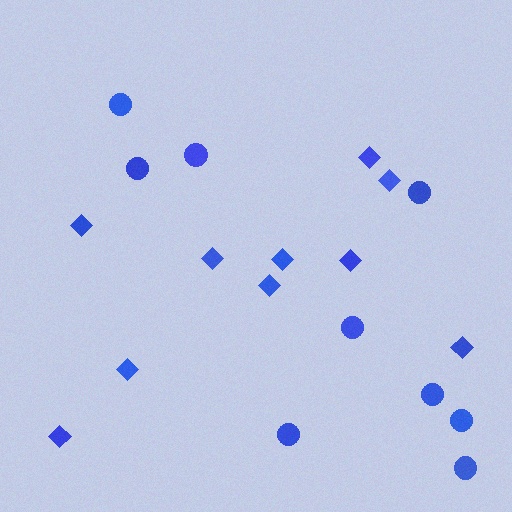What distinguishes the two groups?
There are 2 groups: one group of diamonds (10) and one group of circles (9).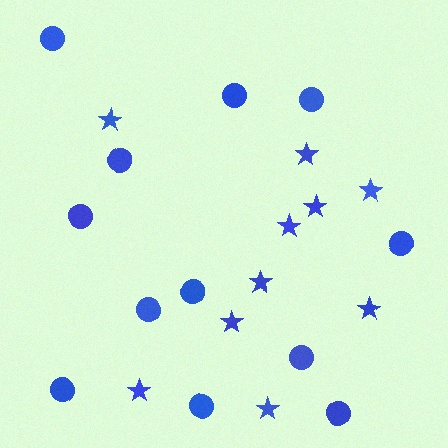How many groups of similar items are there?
There are 2 groups: one group of stars (10) and one group of circles (12).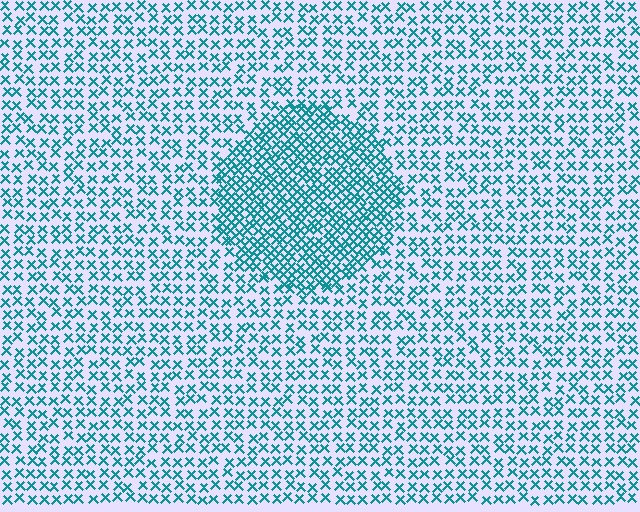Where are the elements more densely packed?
The elements are more densely packed inside the circle boundary.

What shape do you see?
I see a circle.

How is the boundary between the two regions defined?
The boundary is defined by a change in element density (approximately 2.0x ratio). All elements are the same color, size, and shape.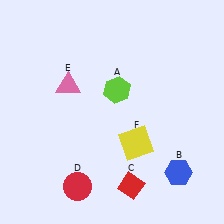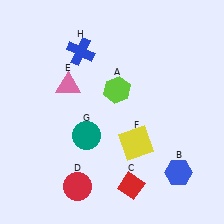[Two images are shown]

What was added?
A teal circle (G), a blue cross (H) were added in Image 2.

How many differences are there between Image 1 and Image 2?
There are 2 differences between the two images.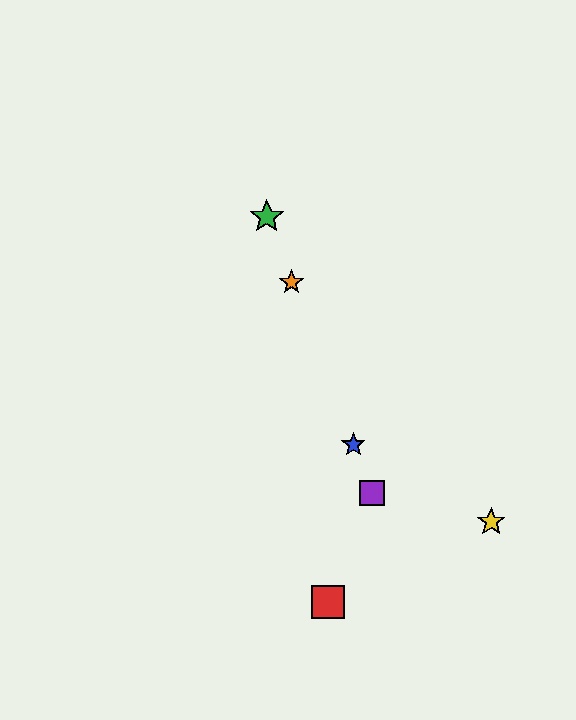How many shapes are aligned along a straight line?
4 shapes (the blue star, the green star, the purple square, the orange star) are aligned along a straight line.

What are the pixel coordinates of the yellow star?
The yellow star is at (491, 522).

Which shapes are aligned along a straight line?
The blue star, the green star, the purple square, the orange star are aligned along a straight line.